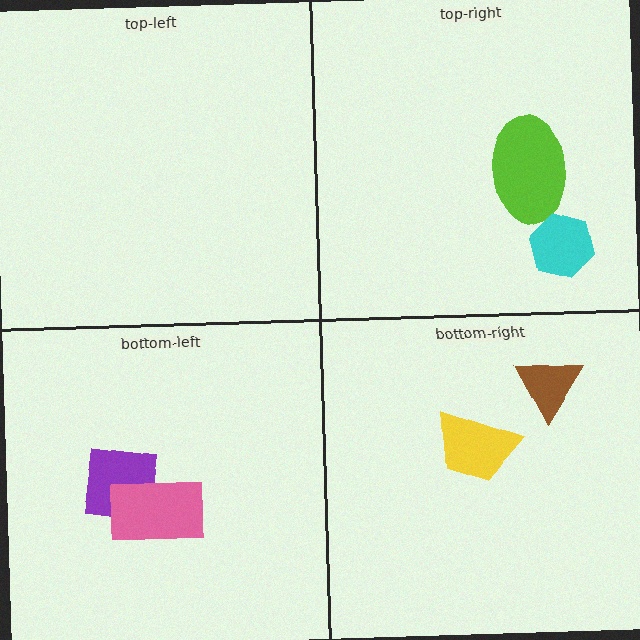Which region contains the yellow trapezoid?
The bottom-right region.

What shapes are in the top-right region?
The lime ellipse, the cyan hexagon.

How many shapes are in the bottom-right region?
2.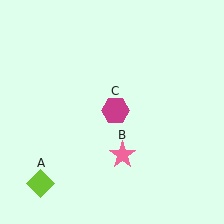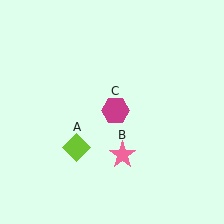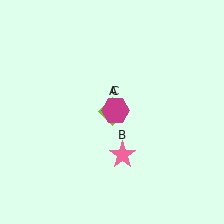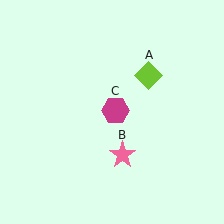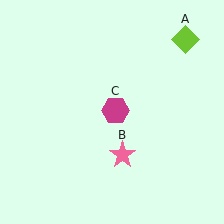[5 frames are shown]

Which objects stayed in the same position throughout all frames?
Pink star (object B) and magenta hexagon (object C) remained stationary.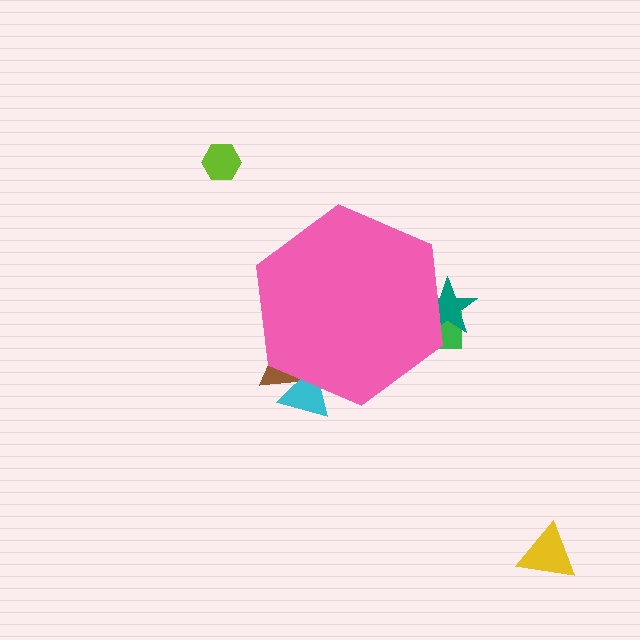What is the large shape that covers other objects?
A pink hexagon.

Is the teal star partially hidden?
Yes, the teal star is partially hidden behind the pink hexagon.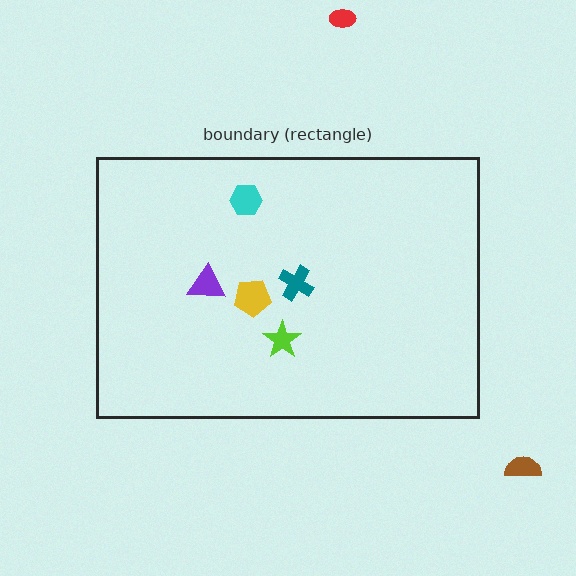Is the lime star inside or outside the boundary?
Inside.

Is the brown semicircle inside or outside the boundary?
Outside.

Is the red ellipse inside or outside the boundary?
Outside.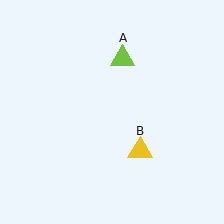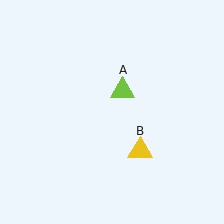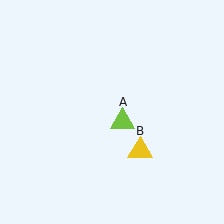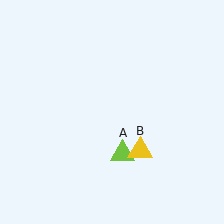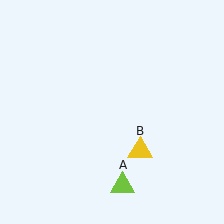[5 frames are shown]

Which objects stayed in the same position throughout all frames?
Yellow triangle (object B) remained stationary.